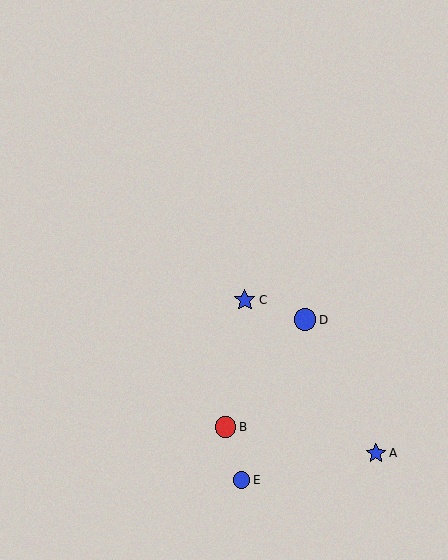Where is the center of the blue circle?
The center of the blue circle is at (242, 480).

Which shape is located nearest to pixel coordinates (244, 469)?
The blue circle (labeled E) at (242, 480) is nearest to that location.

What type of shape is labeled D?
Shape D is a blue circle.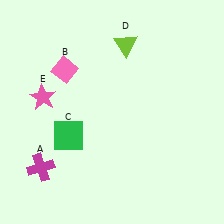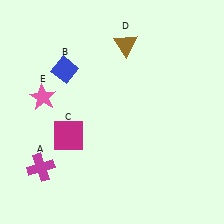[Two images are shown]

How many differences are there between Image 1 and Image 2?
There are 3 differences between the two images.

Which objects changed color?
B changed from pink to blue. C changed from green to magenta. D changed from lime to brown.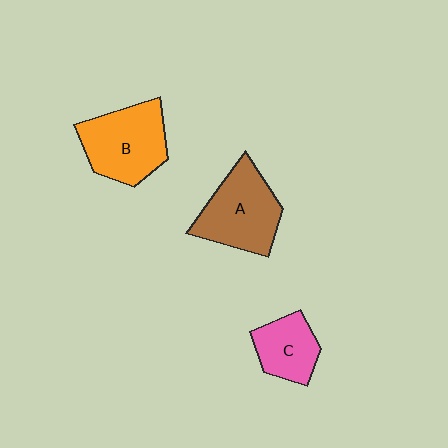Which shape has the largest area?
Shape B (orange).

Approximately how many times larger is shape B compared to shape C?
Approximately 1.6 times.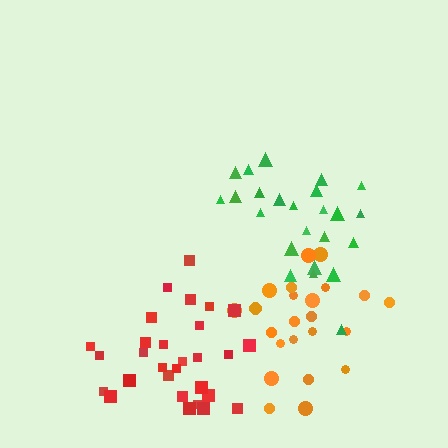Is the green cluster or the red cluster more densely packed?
Red.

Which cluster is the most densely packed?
Orange.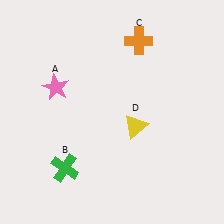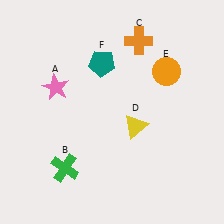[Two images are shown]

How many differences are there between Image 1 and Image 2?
There are 2 differences between the two images.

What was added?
An orange circle (E), a teal pentagon (F) were added in Image 2.